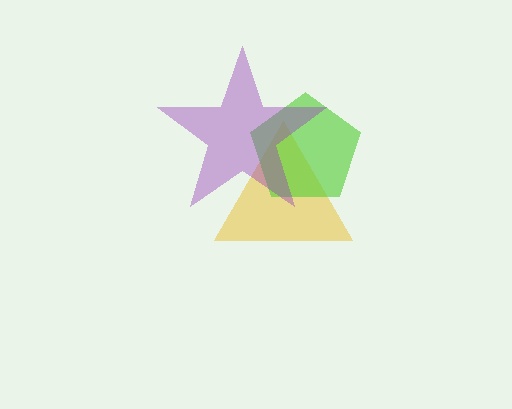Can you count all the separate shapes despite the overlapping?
Yes, there are 3 separate shapes.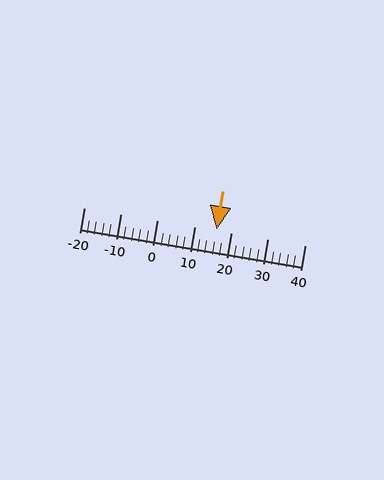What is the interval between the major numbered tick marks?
The major tick marks are spaced 10 units apart.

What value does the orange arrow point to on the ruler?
The orange arrow points to approximately 16.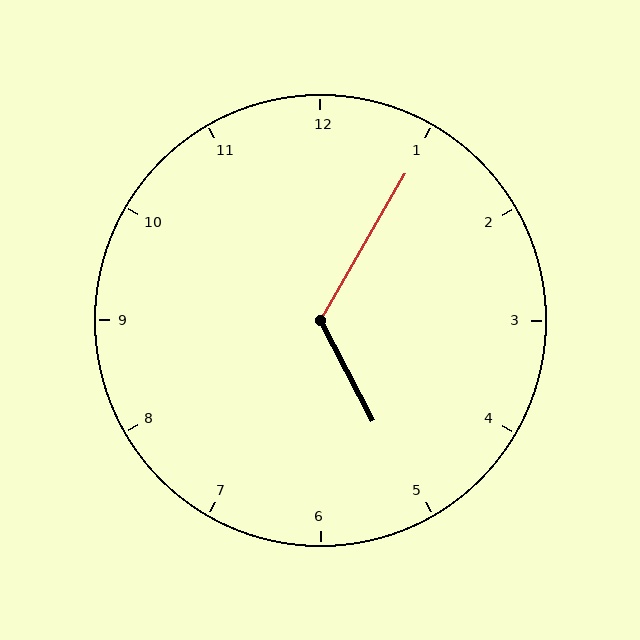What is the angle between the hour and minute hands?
Approximately 122 degrees.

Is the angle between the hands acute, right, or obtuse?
It is obtuse.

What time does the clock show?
5:05.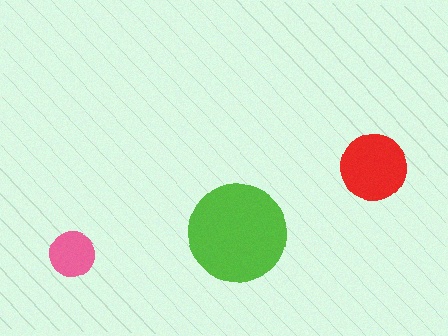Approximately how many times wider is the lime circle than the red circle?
About 1.5 times wider.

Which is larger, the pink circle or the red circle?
The red one.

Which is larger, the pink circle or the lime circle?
The lime one.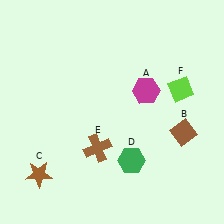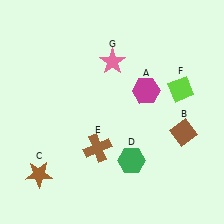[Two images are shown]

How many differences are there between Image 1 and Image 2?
There is 1 difference between the two images.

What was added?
A pink star (G) was added in Image 2.